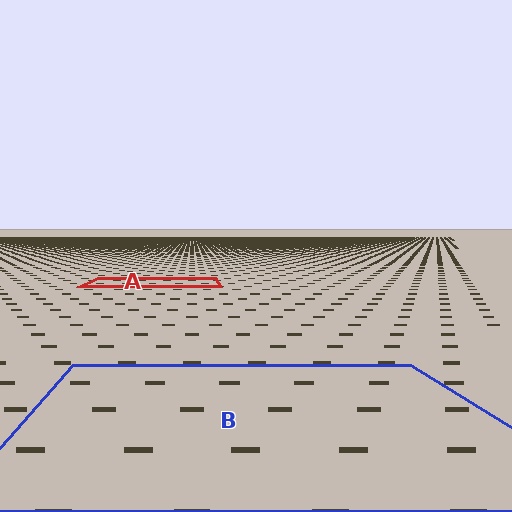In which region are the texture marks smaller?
The texture marks are smaller in region A, because it is farther away.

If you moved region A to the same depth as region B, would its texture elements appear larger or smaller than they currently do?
They would appear larger. At a closer depth, the same texture elements are projected at a bigger on-screen size.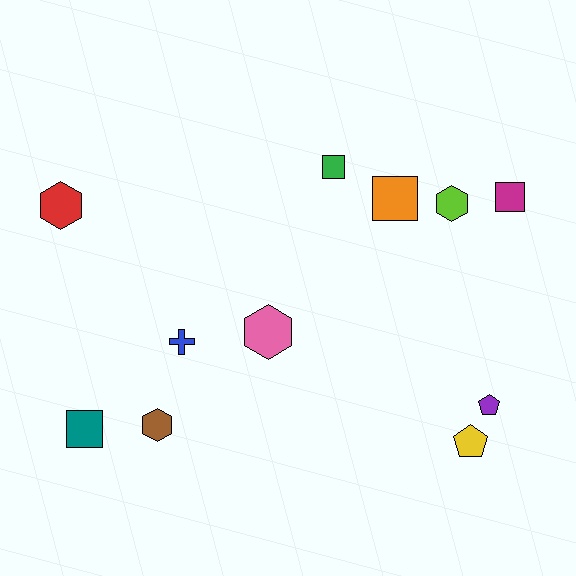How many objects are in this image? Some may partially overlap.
There are 11 objects.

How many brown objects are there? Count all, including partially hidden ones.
There is 1 brown object.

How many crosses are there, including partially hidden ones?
There is 1 cross.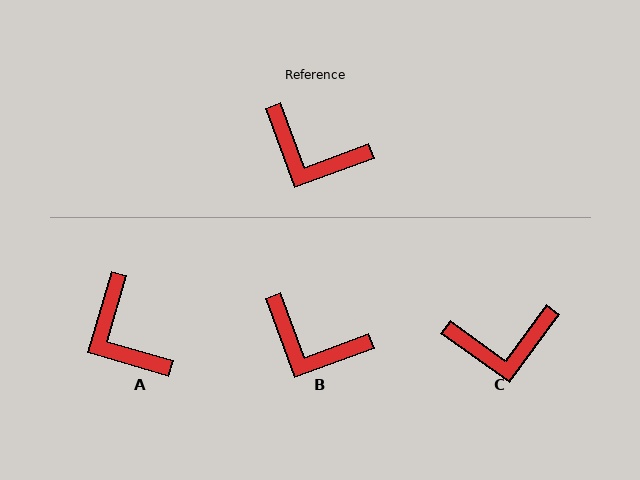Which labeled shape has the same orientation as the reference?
B.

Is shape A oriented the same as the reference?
No, it is off by about 36 degrees.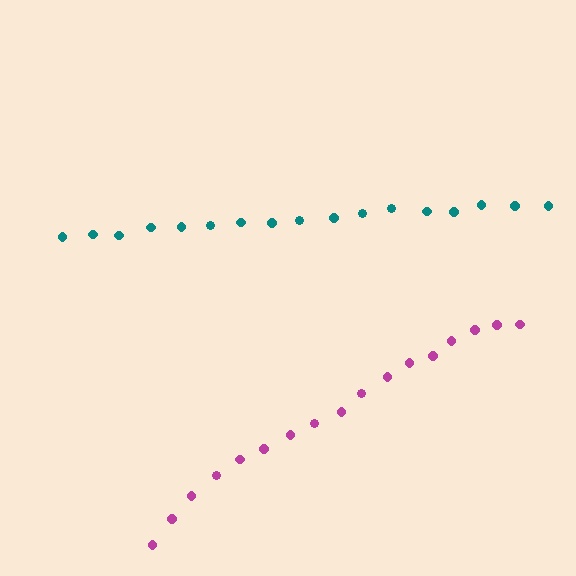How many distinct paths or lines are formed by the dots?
There are 2 distinct paths.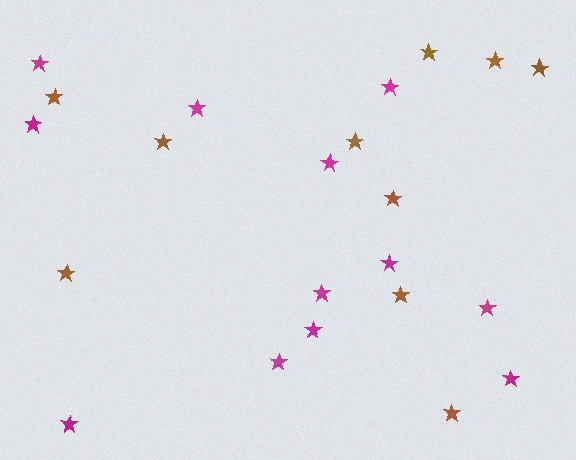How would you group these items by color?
There are 2 groups: one group of magenta stars (12) and one group of brown stars (10).